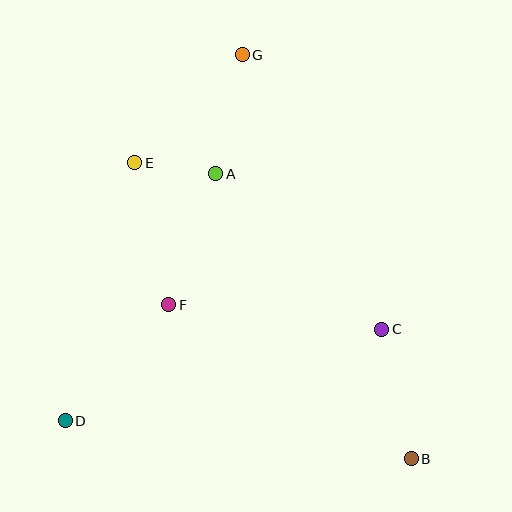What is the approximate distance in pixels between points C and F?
The distance between C and F is approximately 214 pixels.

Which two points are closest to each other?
Points A and E are closest to each other.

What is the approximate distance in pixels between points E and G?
The distance between E and G is approximately 152 pixels.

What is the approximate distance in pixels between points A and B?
The distance between A and B is approximately 345 pixels.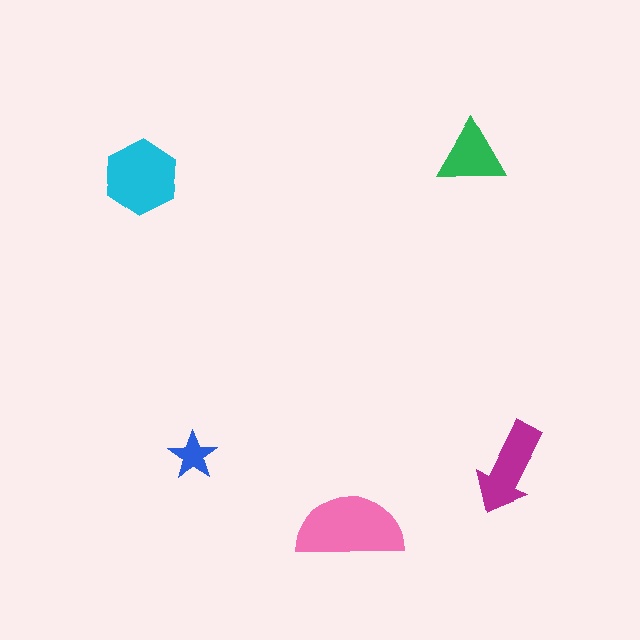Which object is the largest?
The pink semicircle.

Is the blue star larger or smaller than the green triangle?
Smaller.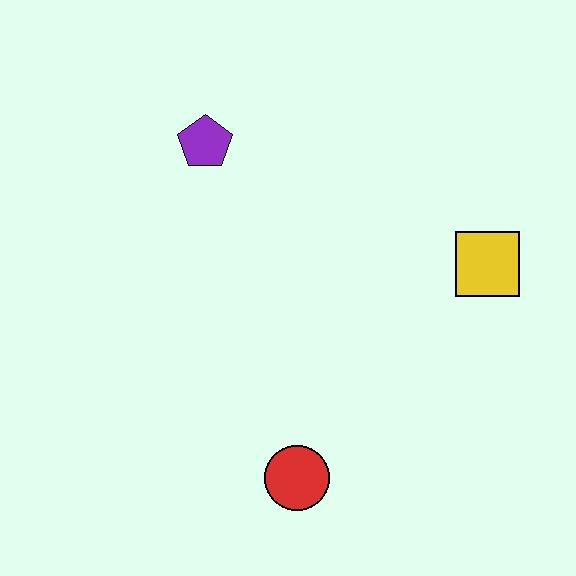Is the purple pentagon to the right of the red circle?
No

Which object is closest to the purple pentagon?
The yellow square is closest to the purple pentagon.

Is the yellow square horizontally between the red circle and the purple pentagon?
No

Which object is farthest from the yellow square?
The purple pentagon is farthest from the yellow square.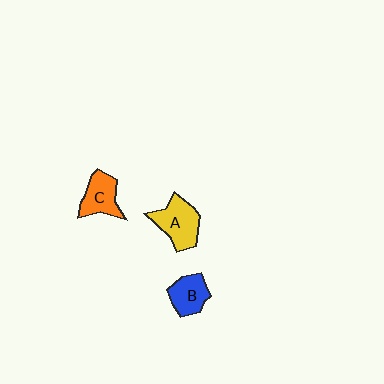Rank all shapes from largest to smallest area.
From largest to smallest: A (yellow), C (orange), B (blue).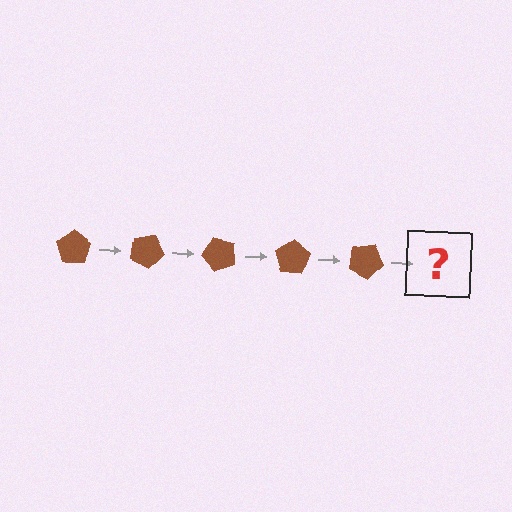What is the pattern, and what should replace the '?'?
The pattern is that the pentagon rotates 25 degrees each step. The '?' should be a brown pentagon rotated 125 degrees.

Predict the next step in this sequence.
The next step is a brown pentagon rotated 125 degrees.